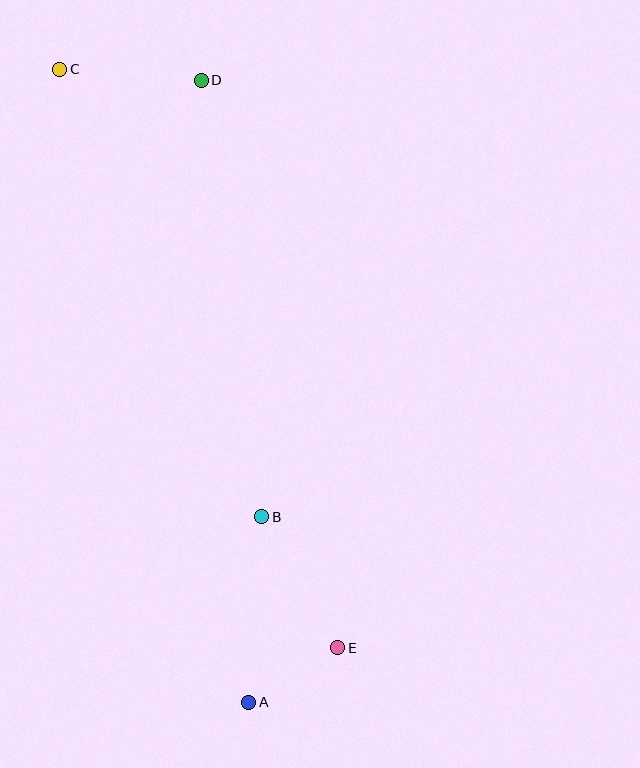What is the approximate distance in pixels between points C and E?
The distance between C and E is approximately 642 pixels.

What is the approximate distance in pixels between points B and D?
The distance between B and D is approximately 441 pixels.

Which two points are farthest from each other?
Points A and C are farthest from each other.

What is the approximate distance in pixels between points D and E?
The distance between D and E is approximately 584 pixels.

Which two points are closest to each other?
Points A and E are closest to each other.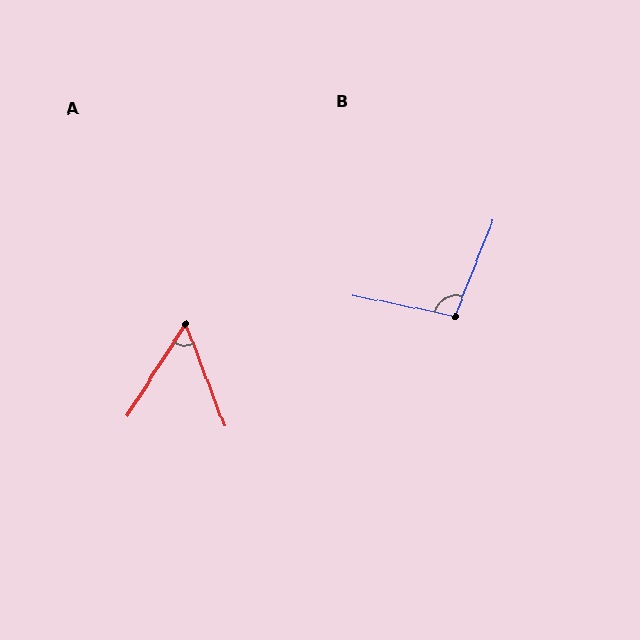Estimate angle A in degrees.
Approximately 53 degrees.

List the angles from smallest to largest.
A (53°), B (100°).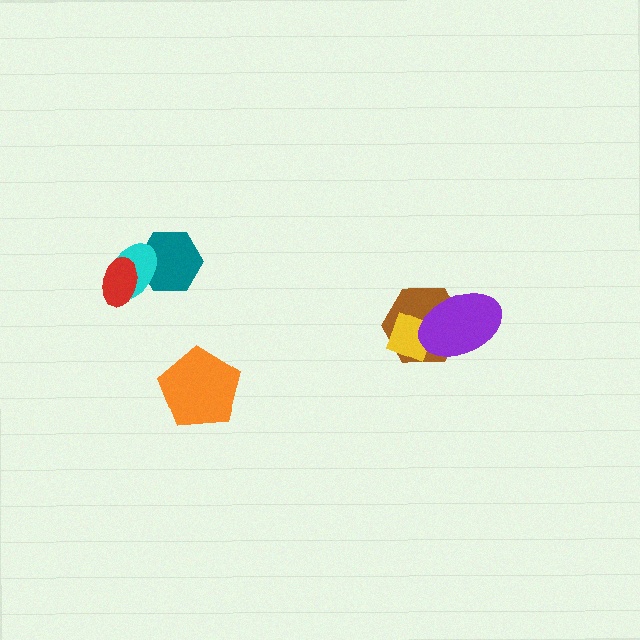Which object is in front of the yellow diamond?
The purple ellipse is in front of the yellow diamond.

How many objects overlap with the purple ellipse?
2 objects overlap with the purple ellipse.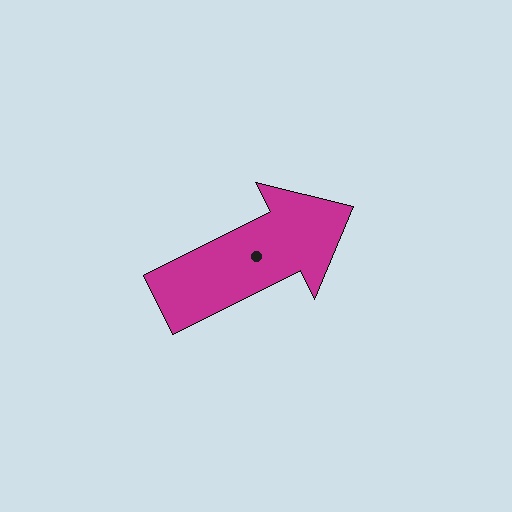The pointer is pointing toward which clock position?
Roughly 2 o'clock.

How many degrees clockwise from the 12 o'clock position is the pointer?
Approximately 63 degrees.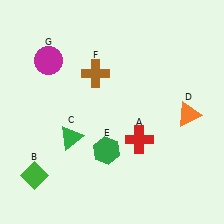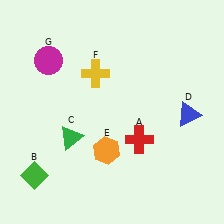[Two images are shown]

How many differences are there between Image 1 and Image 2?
There are 3 differences between the two images.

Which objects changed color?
D changed from orange to blue. E changed from green to orange. F changed from brown to yellow.